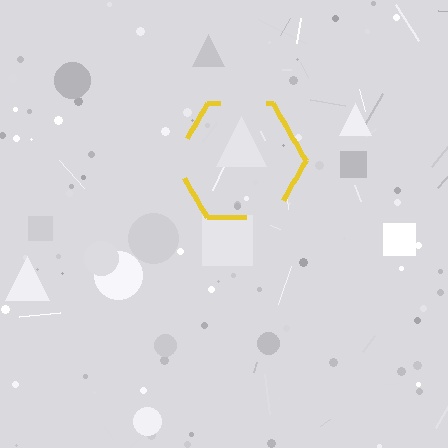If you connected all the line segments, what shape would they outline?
They would outline a hexagon.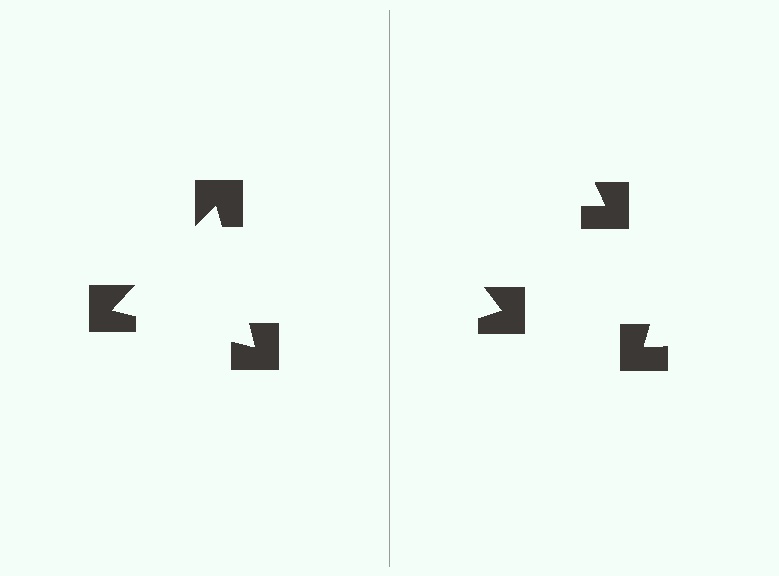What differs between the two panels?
The notched squares are positioned identically on both sides; only the wedge orientations differ. On the left they align to a triangle; on the right they are misaligned.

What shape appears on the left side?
An illusory triangle.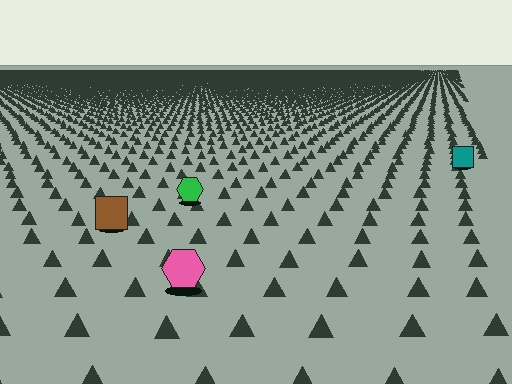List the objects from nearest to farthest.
From nearest to farthest: the pink hexagon, the brown square, the green hexagon, the teal square.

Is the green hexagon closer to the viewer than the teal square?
Yes. The green hexagon is closer — you can tell from the texture gradient: the ground texture is coarser near it.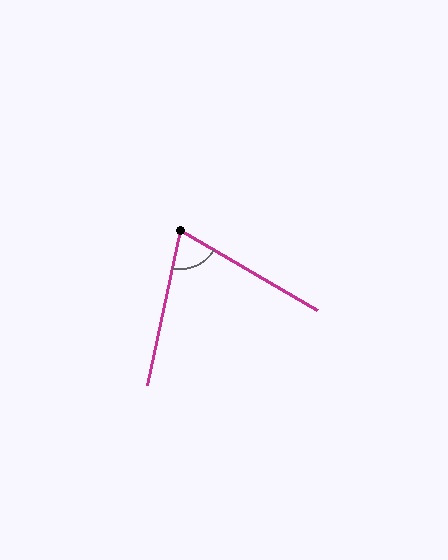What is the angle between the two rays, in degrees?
Approximately 72 degrees.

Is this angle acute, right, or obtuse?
It is acute.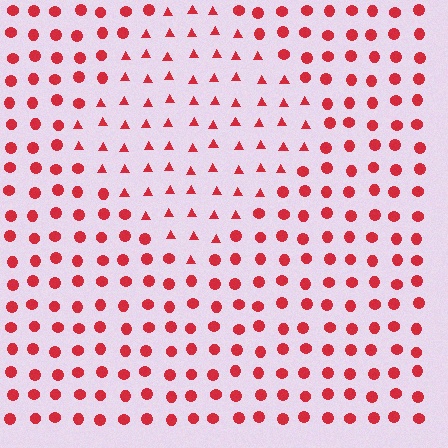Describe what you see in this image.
The image is filled with small red elements arranged in a uniform grid. A diamond-shaped region contains triangles, while the surrounding area contains circles. The boundary is defined purely by the change in element shape.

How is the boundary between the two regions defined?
The boundary is defined by a change in element shape: triangles inside vs. circles outside. All elements share the same color and spacing.